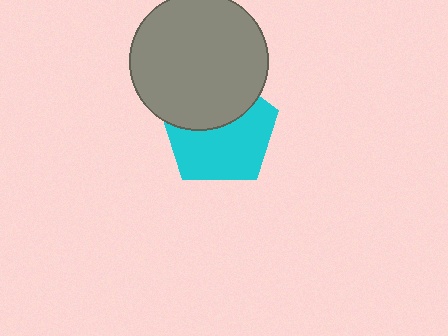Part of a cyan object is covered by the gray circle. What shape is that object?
It is a pentagon.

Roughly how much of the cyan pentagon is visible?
About half of it is visible (roughly 60%).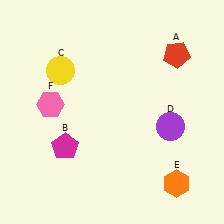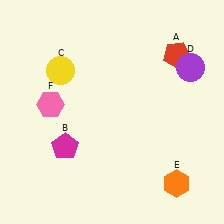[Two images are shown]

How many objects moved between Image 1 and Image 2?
1 object moved between the two images.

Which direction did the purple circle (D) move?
The purple circle (D) moved up.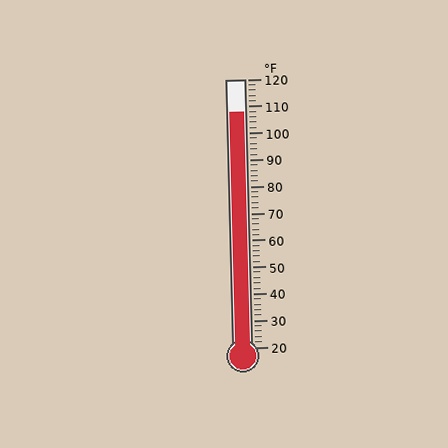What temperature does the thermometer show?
The thermometer shows approximately 108°F.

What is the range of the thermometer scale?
The thermometer scale ranges from 20°F to 120°F.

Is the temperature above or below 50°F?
The temperature is above 50°F.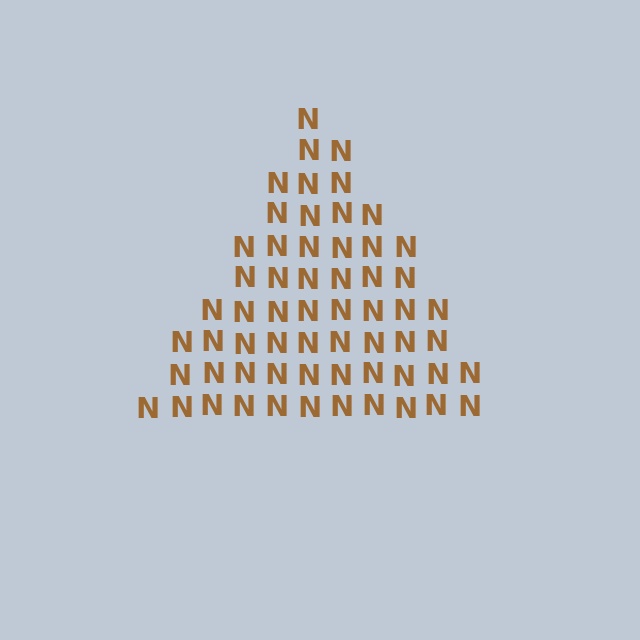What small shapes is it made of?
It is made of small letter N's.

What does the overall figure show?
The overall figure shows a triangle.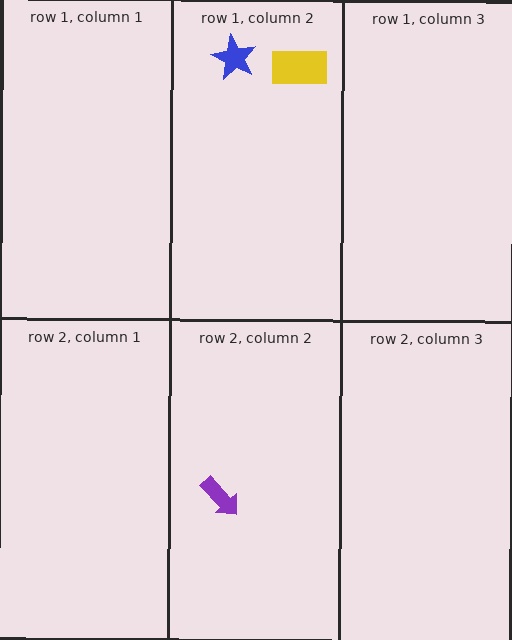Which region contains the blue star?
The row 1, column 2 region.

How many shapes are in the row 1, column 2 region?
2.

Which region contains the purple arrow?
The row 2, column 2 region.